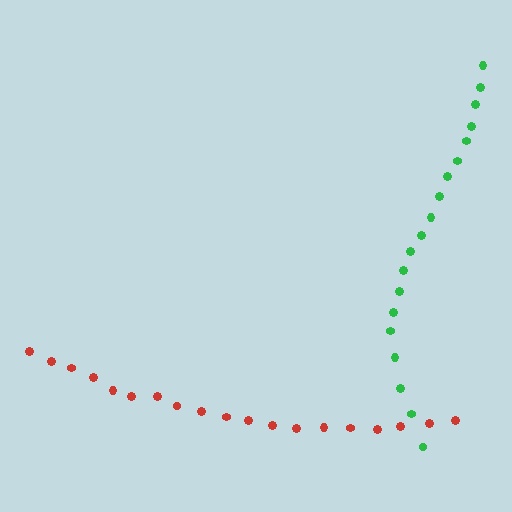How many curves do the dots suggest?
There are 2 distinct paths.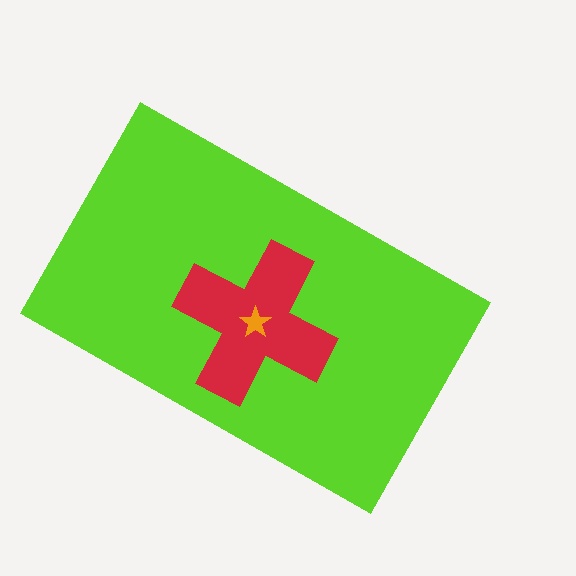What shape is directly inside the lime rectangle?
The red cross.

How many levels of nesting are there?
3.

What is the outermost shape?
The lime rectangle.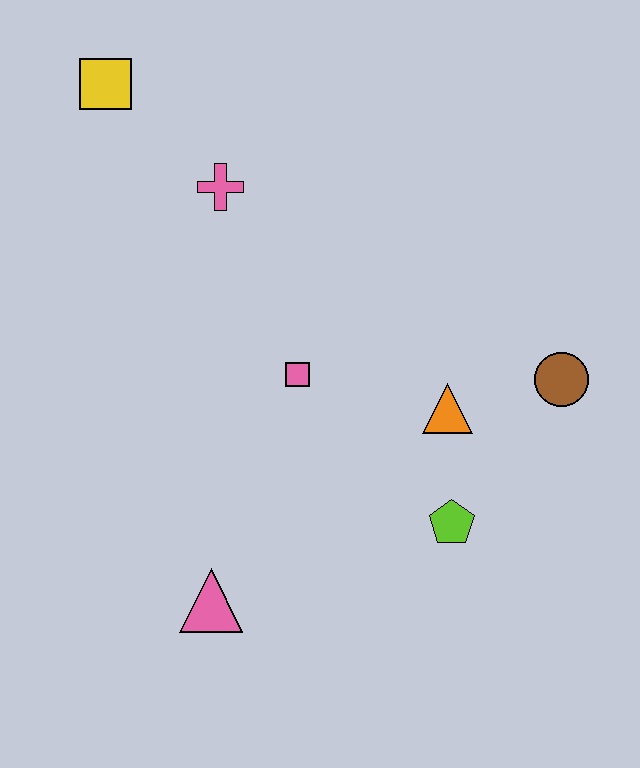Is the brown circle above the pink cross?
No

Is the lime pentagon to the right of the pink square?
Yes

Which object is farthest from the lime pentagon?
The yellow square is farthest from the lime pentagon.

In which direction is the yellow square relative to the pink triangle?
The yellow square is above the pink triangle.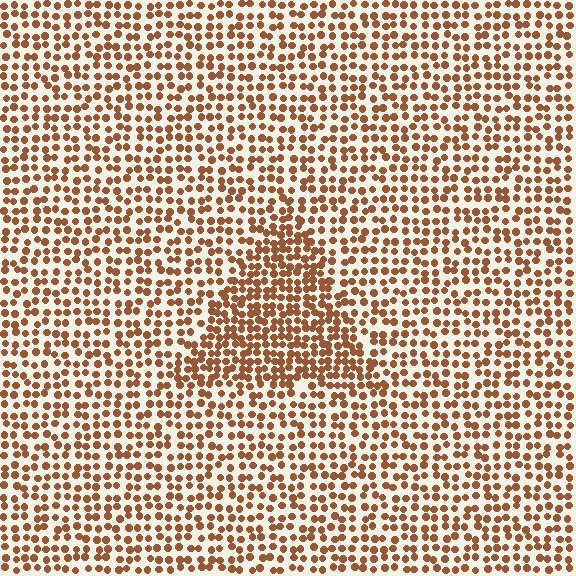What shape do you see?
I see a triangle.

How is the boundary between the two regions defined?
The boundary is defined by a change in element density (approximately 1.7x ratio). All elements are the same color, size, and shape.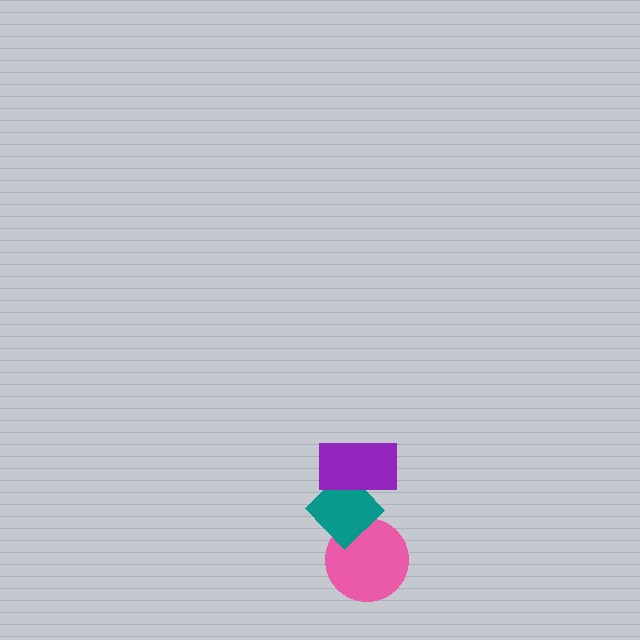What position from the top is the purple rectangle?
The purple rectangle is 1st from the top.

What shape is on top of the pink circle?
The teal diamond is on top of the pink circle.